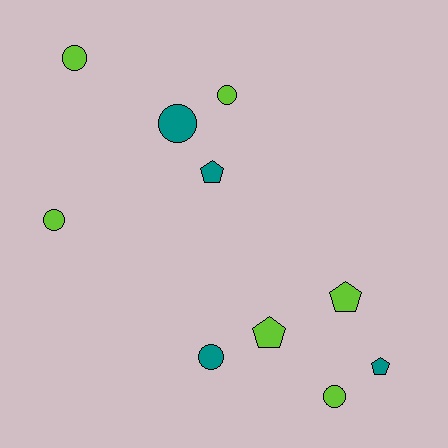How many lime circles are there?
There are 4 lime circles.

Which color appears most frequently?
Lime, with 6 objects.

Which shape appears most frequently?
Circle, with 6 objects.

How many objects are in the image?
There are 10 objects.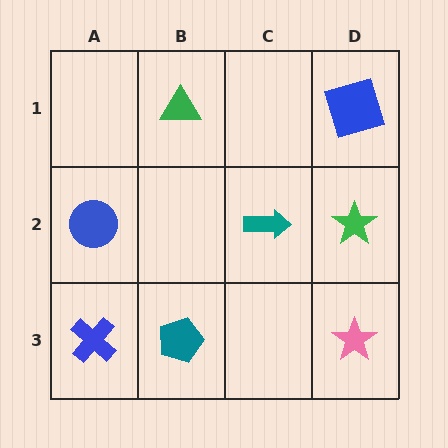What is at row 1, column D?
A blue square.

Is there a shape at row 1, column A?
No, that cell is empty.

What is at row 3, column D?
A pink star.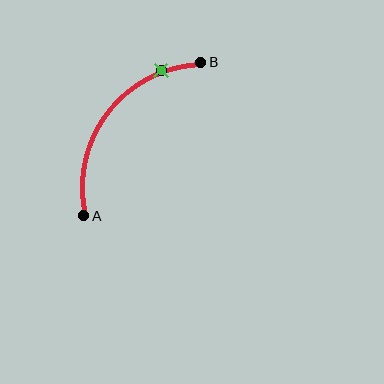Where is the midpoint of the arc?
The arc midpoint is the point on the curve farthest from the straight line joining A and B. It sits above and to the left of that line.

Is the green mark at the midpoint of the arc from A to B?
No. The green mark lies on the arc but is closer to endpoint B. The arc midpoint would be at the point on the curve equidistant along the arc from both A and B.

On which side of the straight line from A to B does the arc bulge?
The arc bulges above and to the left of the straight line connecting A and B.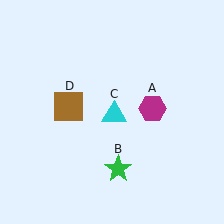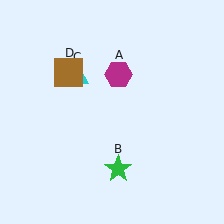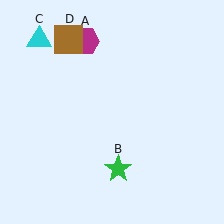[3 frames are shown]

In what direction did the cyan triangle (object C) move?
The cyan triangle (object C) moved up and to the left.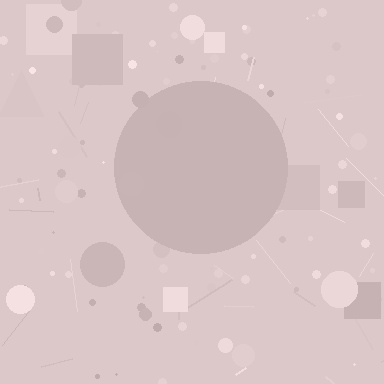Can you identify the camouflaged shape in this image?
The camouflaged shape is a circle.